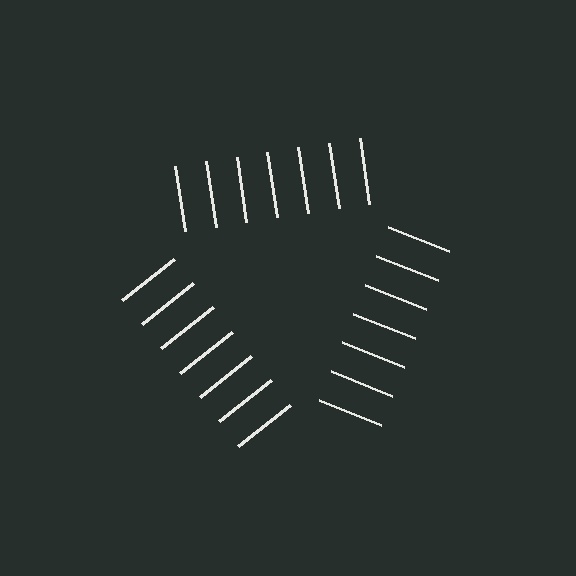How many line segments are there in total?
21 — 7 along each of the 3 edges.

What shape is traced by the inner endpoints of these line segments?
An illusory triangle — the line segments terminate on its edges but no continuous stroke is drawn.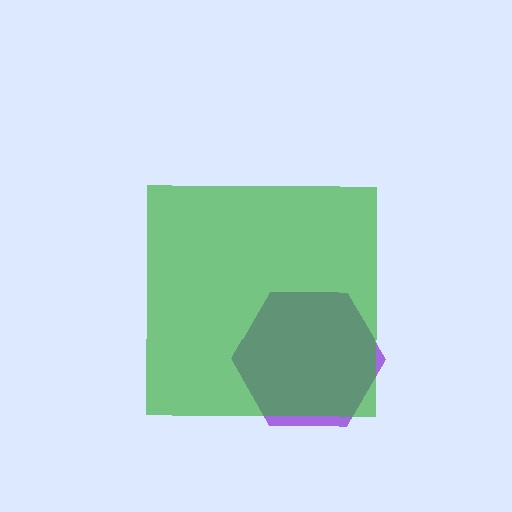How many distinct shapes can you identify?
There are 2 distinct shapes: a purple hexagon, a green square.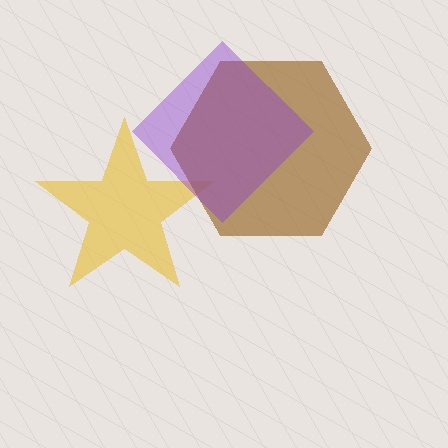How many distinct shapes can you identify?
There are 3 distinct shapes: a yellow star, a brown hexagon, a purple diamond.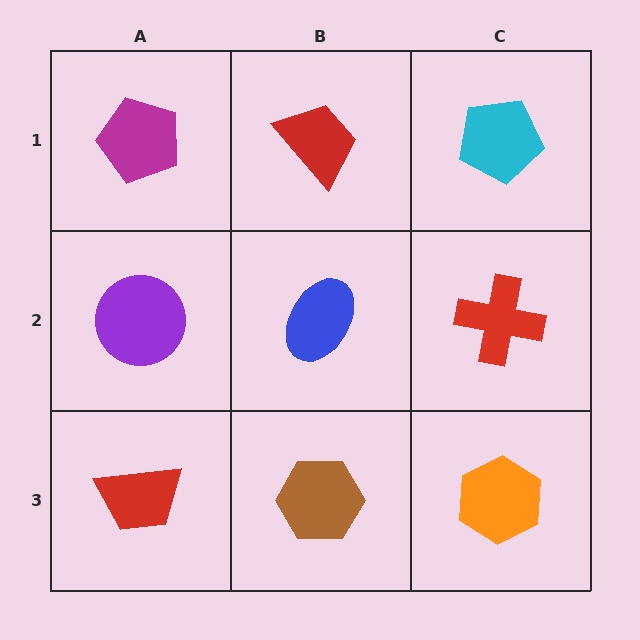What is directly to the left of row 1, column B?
A magenta pentagon.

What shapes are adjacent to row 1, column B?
A blue ellipse (row 2, column B), a magenta pentagon (row 1, column A), a cyan pentagon (row 1, column C).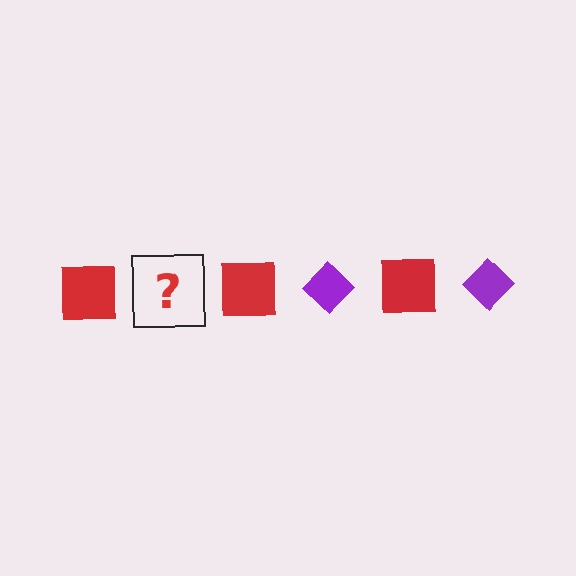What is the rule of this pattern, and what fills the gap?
The rule is that the pattern alternates between red square and purple diamond. The gap should be filled with a purple diamond.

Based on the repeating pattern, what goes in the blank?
The blank should be a purple diamond.